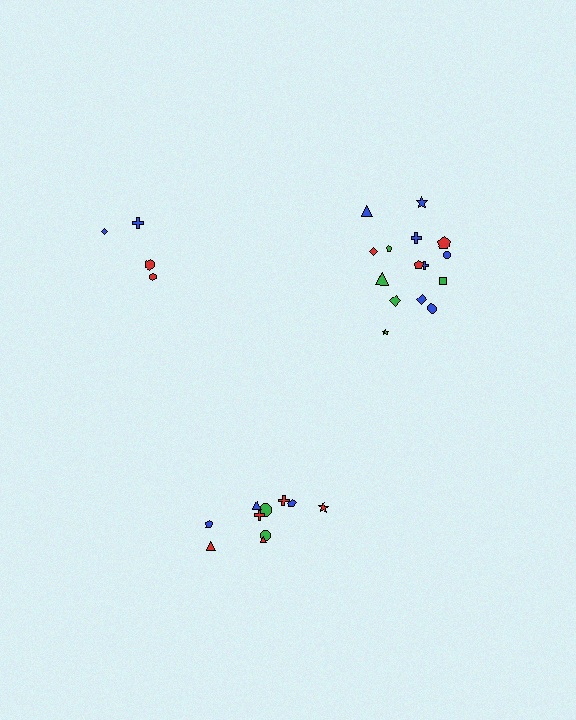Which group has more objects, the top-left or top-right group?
The top-right group.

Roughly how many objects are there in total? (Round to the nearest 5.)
Roughly 30 objects in total.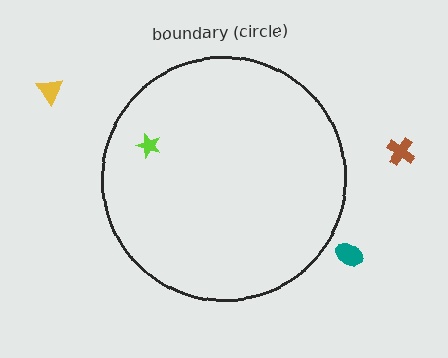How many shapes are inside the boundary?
1 inside, 3 outside.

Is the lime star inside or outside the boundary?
Inside.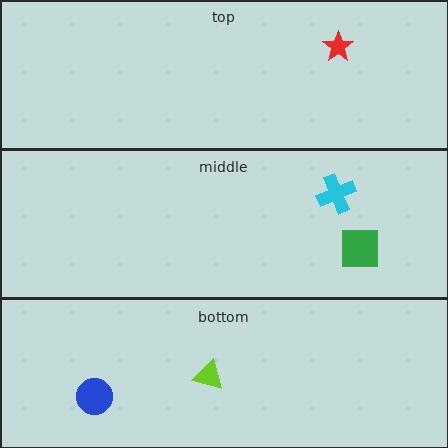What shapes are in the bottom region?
The lime triangle, the blue circle.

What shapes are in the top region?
The red star.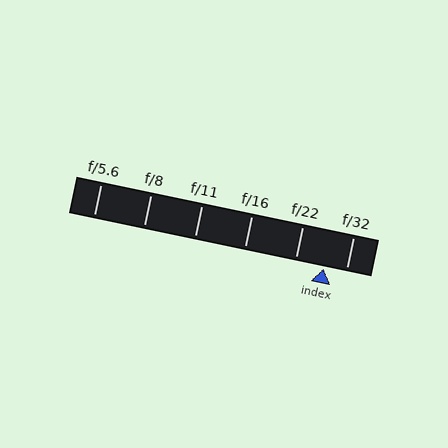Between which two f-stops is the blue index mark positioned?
The index mark is between f/22 and f/32.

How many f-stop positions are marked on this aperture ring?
There are 6 f-stop positions marked.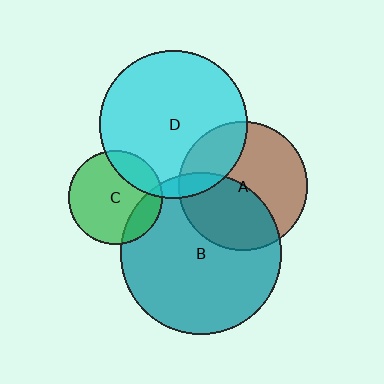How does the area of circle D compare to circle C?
Approximately 2.5 times.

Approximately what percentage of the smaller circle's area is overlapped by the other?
Approximately 20%.